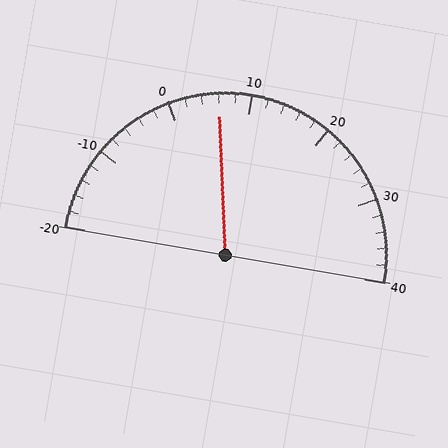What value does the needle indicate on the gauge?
The needle indicates approximately 6.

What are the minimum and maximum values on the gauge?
The gauge ranges from -20 to 40.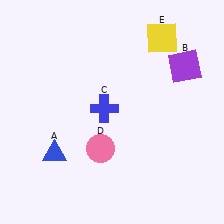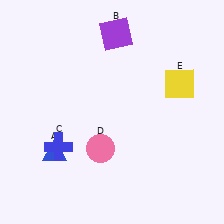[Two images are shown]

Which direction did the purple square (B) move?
The purple square (B) moved left.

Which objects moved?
The objects that moved are: the purple square (B), the blue cross (C), the yellow square (E).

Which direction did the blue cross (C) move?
The blue cross (C) moved left.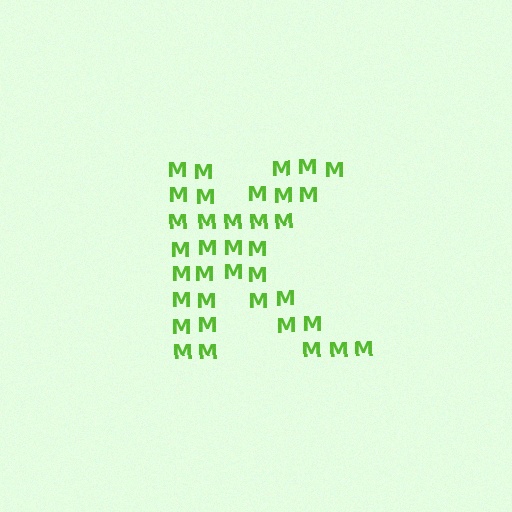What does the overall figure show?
The overall figure shows the letter K.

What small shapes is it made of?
It is made of small letter M's.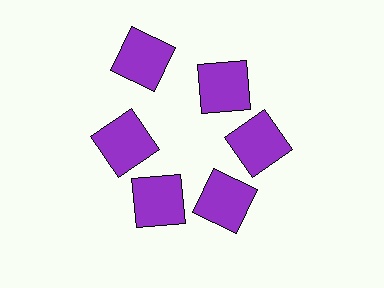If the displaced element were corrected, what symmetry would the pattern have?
It would have 6-fold rotational symmetry — the pattern would map onto itself every 60 degrees.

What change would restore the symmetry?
The symmetry would be restored by moving it inward, back onto the ring so that all 6 squares sit at equal angles and equal distance from the center.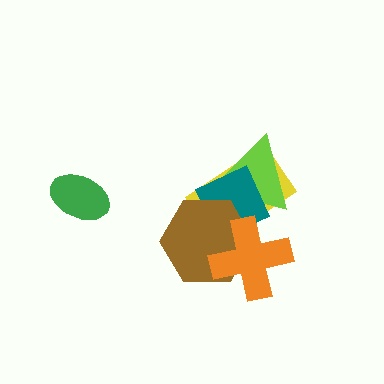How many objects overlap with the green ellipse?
0 objects overlap with the green ellipse.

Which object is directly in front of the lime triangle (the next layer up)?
The teal square is directly in front of the lime triangle.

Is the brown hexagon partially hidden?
Yes, it is partially covered by another shape.